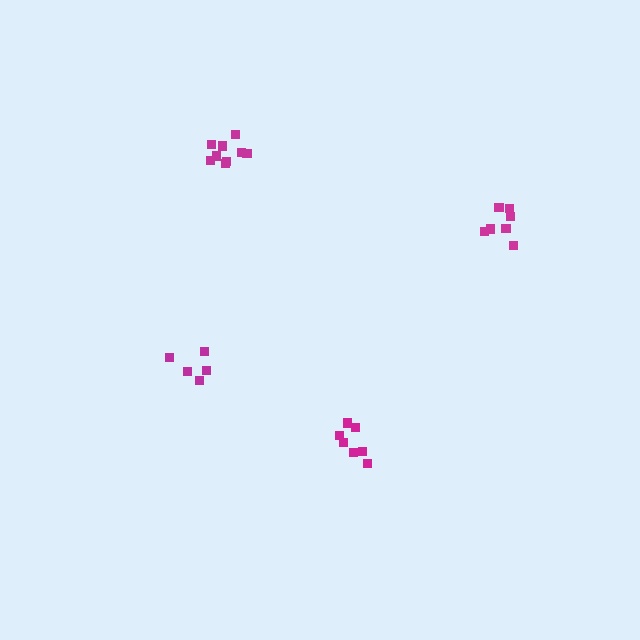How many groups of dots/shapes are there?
There are 4 groups.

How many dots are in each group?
Group 1: 7 dots, Group 2: 9 dots, Group 3: 5 dots, Group 4: 7 dots (28 total).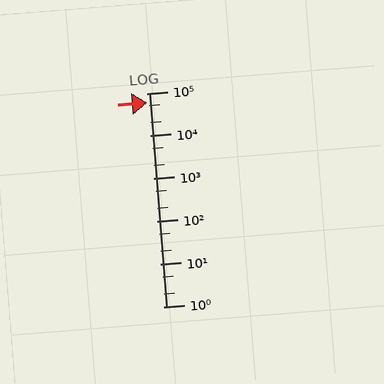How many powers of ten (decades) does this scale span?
The scale spans 5 decades, from 1 to 100000.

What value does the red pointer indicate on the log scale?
The pointer indicates approximately 60000.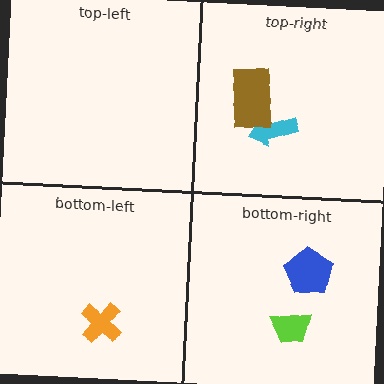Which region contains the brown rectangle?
The top-right region.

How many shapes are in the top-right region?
2.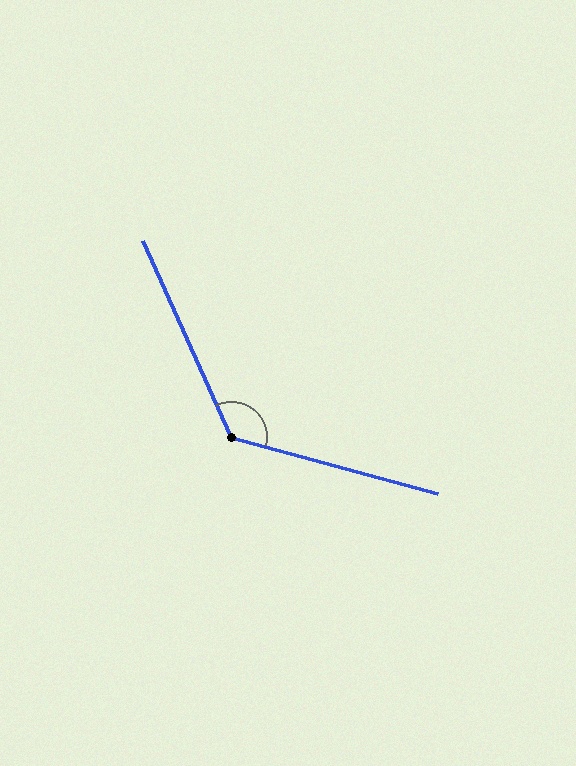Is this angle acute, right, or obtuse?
It is obtuse.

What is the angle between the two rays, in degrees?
Approximately 129 degrees.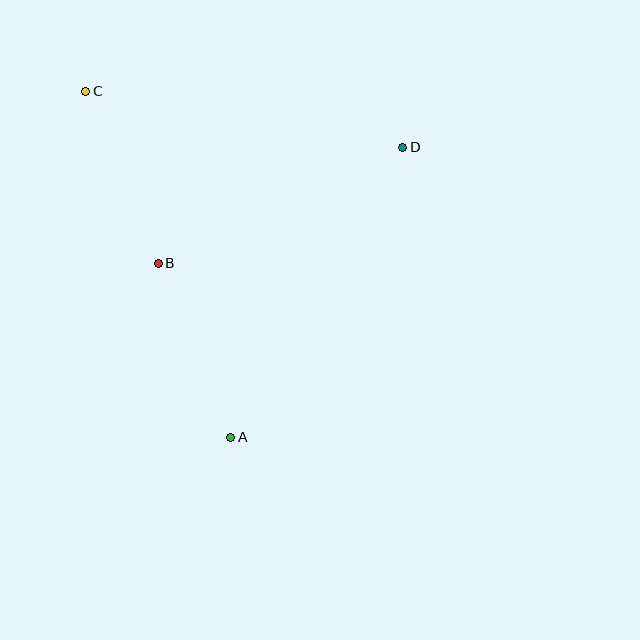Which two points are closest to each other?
Points B and C are closest to each other.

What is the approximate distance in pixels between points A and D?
The distance between A and D is approximately 337 pixels.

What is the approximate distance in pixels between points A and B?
The distance between A and B is approximately 188 pixels.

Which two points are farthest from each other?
Points A and C are farthest from each other.